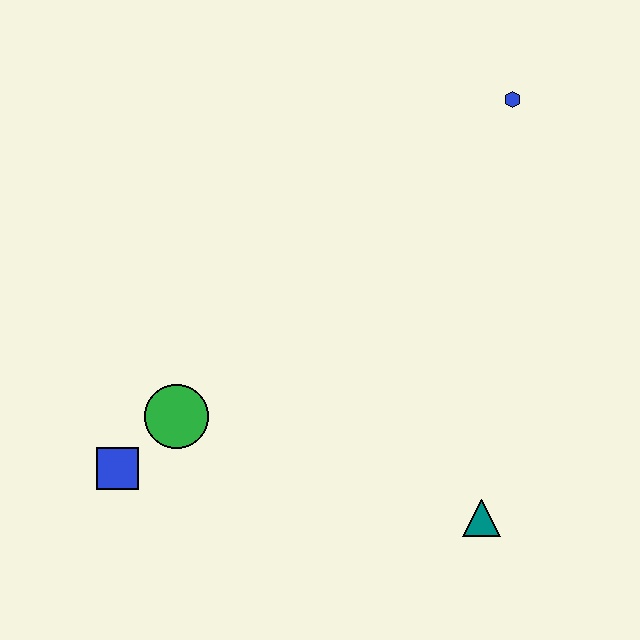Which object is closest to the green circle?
The blue square is closest to the green circle.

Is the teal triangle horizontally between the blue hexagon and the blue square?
Yes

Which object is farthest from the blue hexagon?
The blue square is farthest from the blue hexagon.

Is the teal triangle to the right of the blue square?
Yes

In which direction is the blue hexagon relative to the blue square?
The blue hexagon is to the right of the blue square.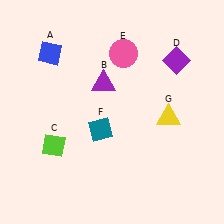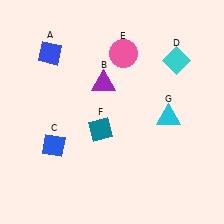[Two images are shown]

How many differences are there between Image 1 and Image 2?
There are 3 differences between the two images.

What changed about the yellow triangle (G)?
In Image 1, G is yellow. In Image 2, it changed to cyan.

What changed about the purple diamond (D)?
In Image 1, D is purple. In Image 2, it changed to cyan.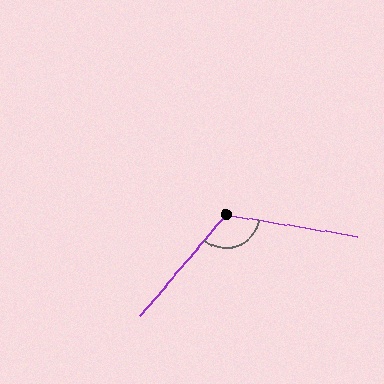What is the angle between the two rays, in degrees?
Approximately 121 degrees.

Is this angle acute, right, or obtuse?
It is obtuse.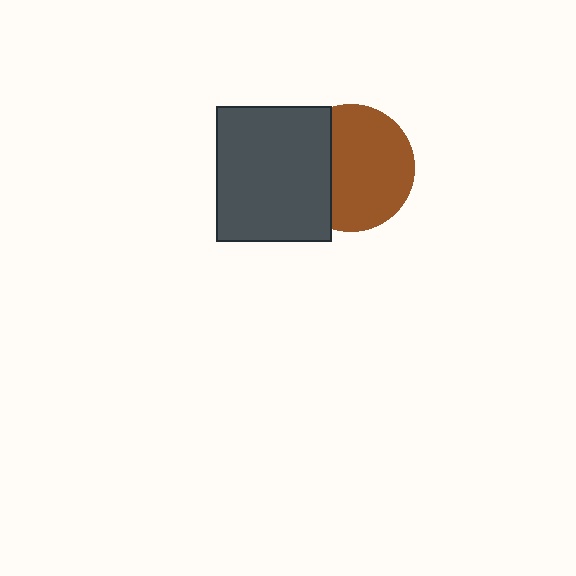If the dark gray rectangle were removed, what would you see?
You would see the complete brown circle.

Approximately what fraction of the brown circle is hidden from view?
Roughly 31% of the brown circle is hidden behind the dark gray rectangle.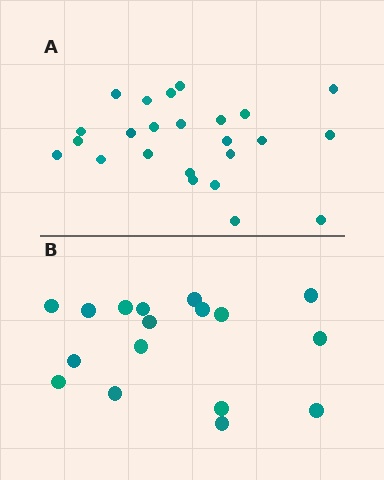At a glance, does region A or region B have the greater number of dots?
Region A (the top region) has more dots.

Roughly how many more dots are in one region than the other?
Region A has roughly 8 or so more dots than region B.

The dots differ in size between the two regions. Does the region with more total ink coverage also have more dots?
No. Region B has more total ink coverage because its dots are larger, but region A actually contains more individual dots. Total area can be misleading — the number of items is what matters here.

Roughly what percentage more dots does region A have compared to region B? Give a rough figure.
About 40% more.